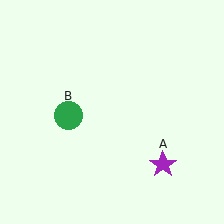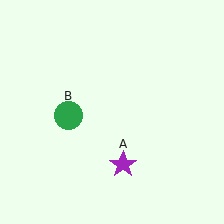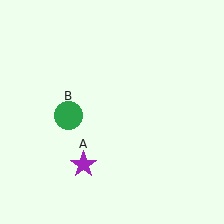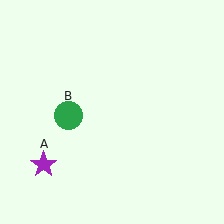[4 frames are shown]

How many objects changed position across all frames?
1 object changed position: purple star (object A).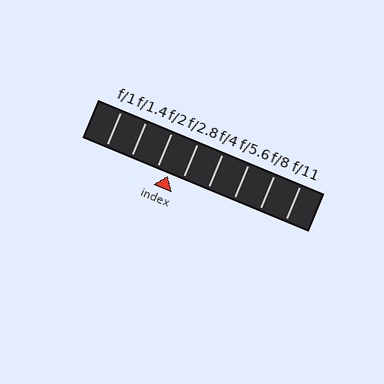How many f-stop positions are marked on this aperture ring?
There are 8 f-stop positions marked.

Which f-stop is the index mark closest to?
The index mark is closest to f/2.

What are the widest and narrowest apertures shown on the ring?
The widest aperture shown is f/1 and the narrowest is f/11.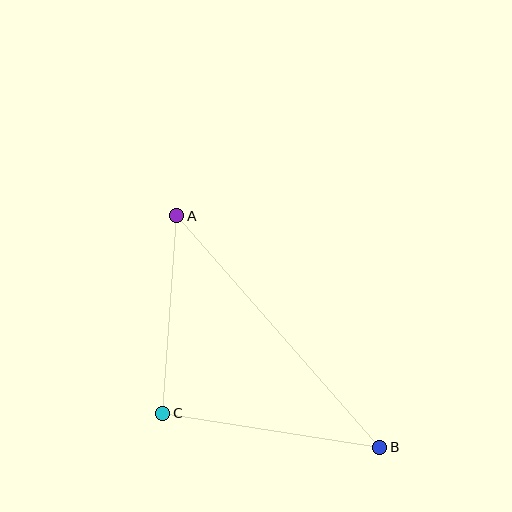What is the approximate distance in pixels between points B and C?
The distance between B and C is approximately 220 pixels.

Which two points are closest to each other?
Points A and C are closest to each other.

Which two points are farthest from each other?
Points A and B are farthest from each other.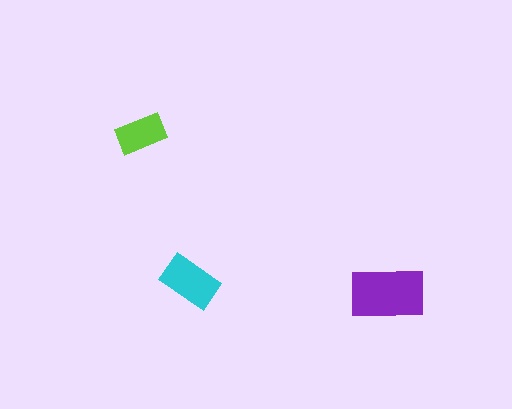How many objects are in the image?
There are 3 objects in the image.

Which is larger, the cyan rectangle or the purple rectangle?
The purple one.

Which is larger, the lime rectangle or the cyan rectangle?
The cyan one.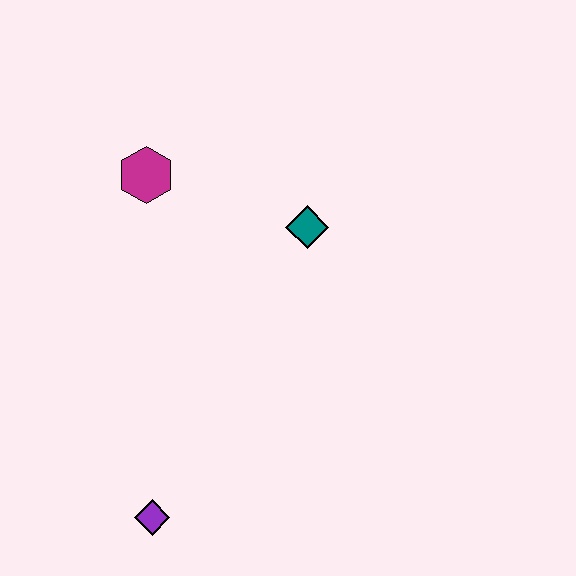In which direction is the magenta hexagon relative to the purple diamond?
The magenta hexagon is above the purple diamond.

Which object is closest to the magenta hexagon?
The teal diamond is closest to the magenta hexagon.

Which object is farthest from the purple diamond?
The magenta hexagon is farthest from the purple diamond.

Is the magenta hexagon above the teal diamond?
Yes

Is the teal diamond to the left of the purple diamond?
No